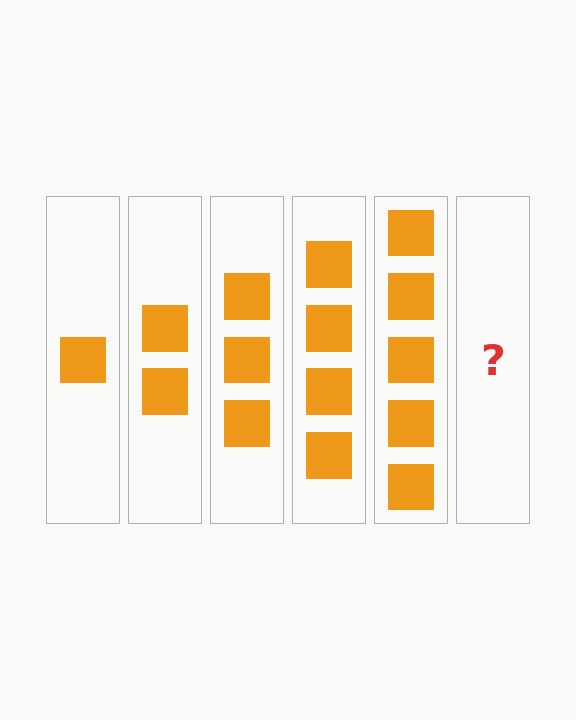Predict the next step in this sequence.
The next step is 6 squares.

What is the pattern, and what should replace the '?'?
The pattern is that each step adds one more square. The '?' should be 6 squares.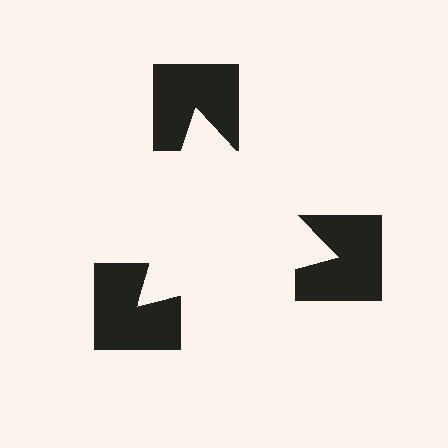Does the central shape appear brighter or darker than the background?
It typically appears slightly brighter than the background, even though no actual brightness change is drawn.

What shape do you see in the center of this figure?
An illusory triangle — its edges are inferred from the aligned wedge cuts in the notched squares, not physically drawn.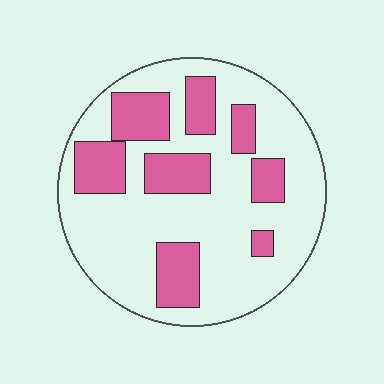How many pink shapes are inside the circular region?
8.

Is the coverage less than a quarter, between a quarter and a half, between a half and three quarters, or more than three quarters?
Between a quarter and a half.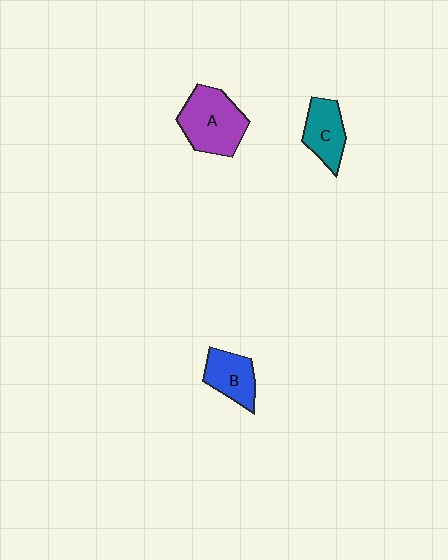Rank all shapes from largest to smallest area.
From largest to smallest: A (purple), C (teal), B (blue).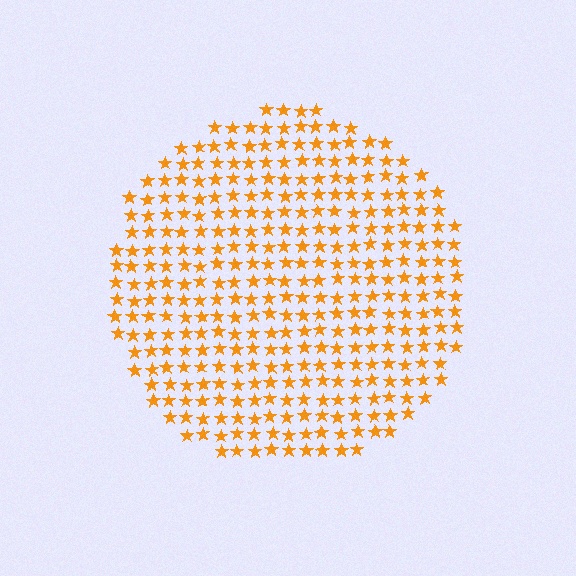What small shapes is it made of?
It is made of small stars.